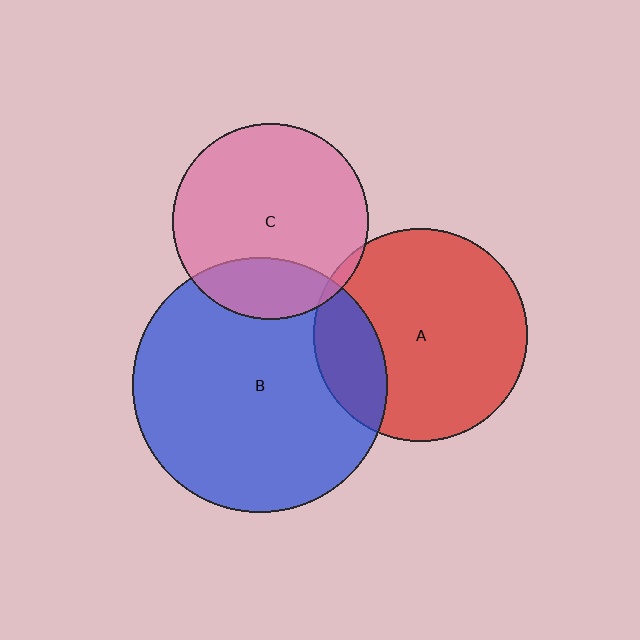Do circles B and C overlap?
Yes.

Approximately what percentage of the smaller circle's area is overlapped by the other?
Approximately 20%.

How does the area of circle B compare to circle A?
Approximately 1.4 times.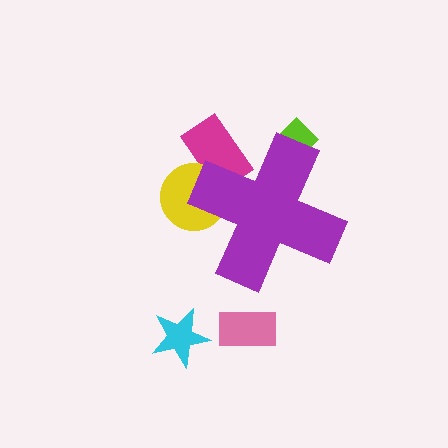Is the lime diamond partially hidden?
Yes, the lime diamond is partially hidden behind the purple cross.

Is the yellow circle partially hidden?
Yes, the yellow circle is partially hidden behind the purple cross.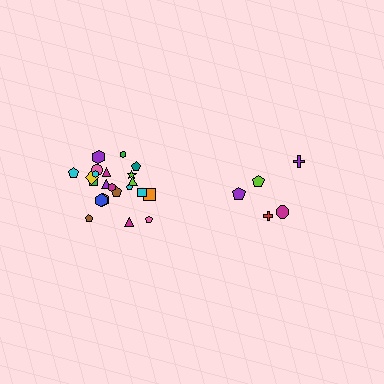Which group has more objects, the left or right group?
The left group.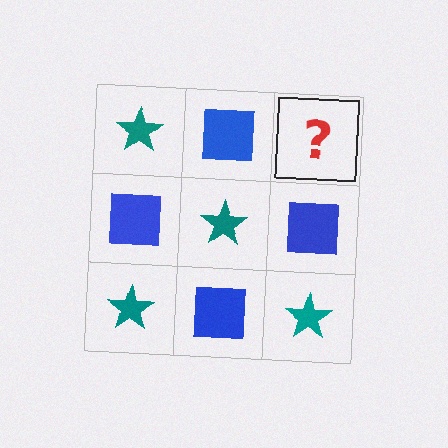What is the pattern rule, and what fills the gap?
The rule is that it alternates teal star and blue square in a checkerboard pattern. The gap should be filled with a teal star.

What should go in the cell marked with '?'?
The missing cell should contain a teal star.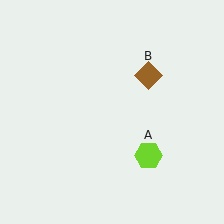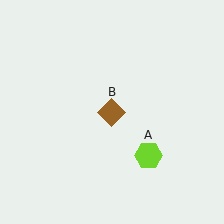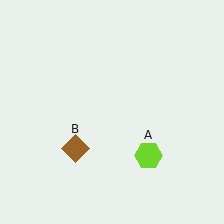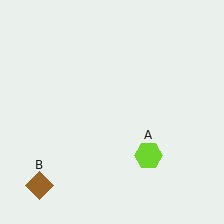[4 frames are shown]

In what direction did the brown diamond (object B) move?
The brown diamond (object B) moved down and to the left.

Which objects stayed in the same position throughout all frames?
Lime hexagon (object A) remained stationary.